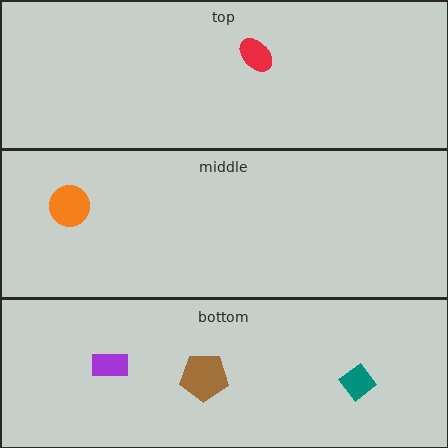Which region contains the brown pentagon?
The bottom region.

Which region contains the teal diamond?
The bottom region.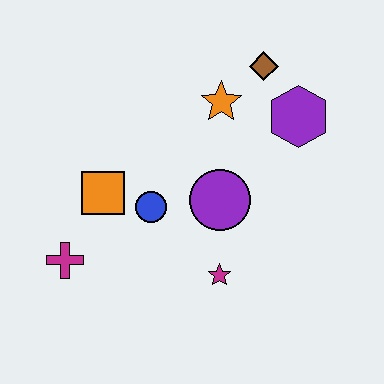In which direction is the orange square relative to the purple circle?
The orange square is to the left of the purple circle.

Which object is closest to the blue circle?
The orange square is closest to the blue circle.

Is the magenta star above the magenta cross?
No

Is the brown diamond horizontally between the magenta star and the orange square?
No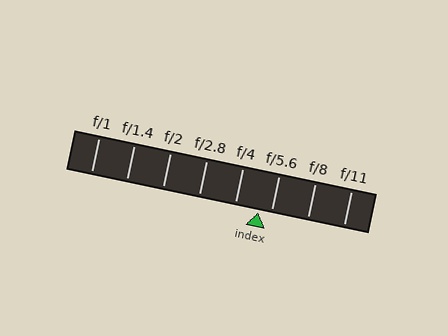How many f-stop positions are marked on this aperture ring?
There are 8 f-stop positions marked.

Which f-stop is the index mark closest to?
The index mark is closest to f/5.6.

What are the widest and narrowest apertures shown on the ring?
The widest aperture shown is f/1 and the narrowest is f/11.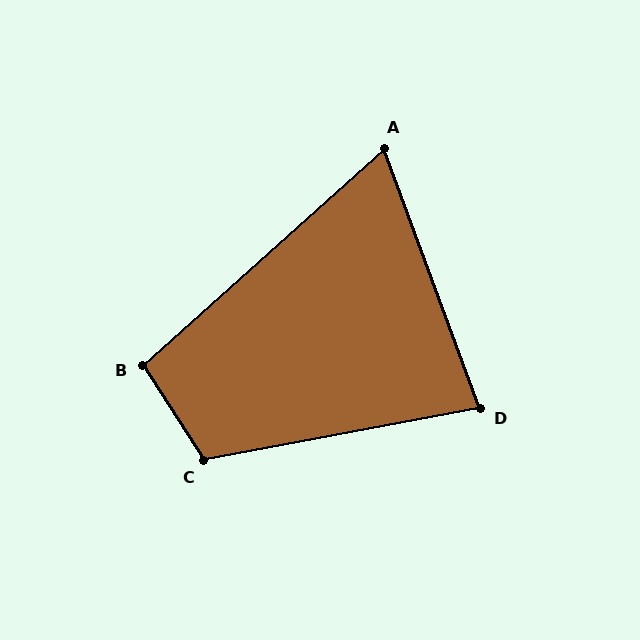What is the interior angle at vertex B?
Approximately 99 degrees (obtuse).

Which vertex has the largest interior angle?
C, at approximately 112 degrees.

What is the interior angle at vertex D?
Approximately 81 degrees (acute).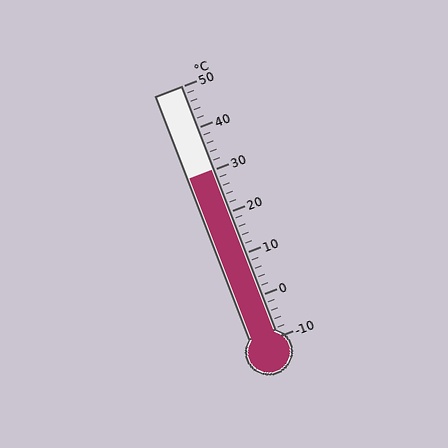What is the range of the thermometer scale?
The thermometer scale ranges from -10°C to 50°C.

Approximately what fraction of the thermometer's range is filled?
The thermometer is filled to approximately 65% of its range.